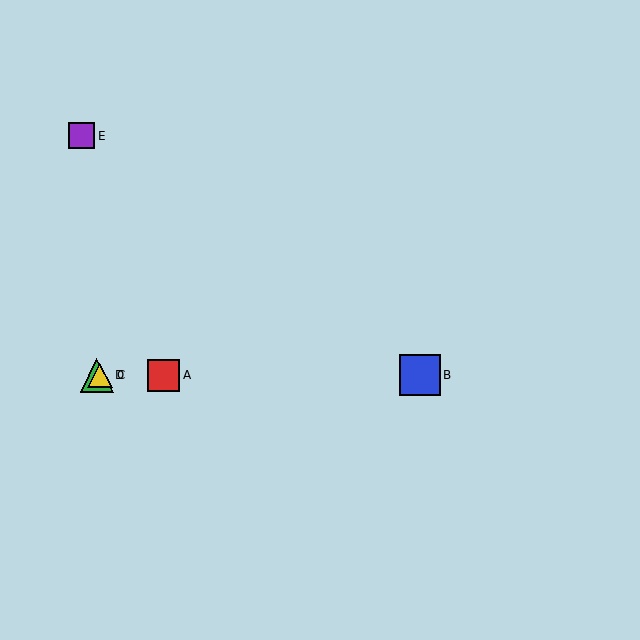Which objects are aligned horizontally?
Objects A, B, C, D are aligned horizontally.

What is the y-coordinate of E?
Object E is at y≈136.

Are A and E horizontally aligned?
No, A is at y≈375 and E is at y≈136.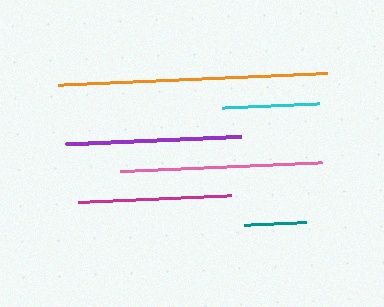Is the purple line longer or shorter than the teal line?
The purple line is longer than the teal line.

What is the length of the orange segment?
The orange segment is approximately 269 pixels long.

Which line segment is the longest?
The orange line is the longest at approximately 269 pixels.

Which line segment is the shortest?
The teal line is the shortest at approximately 62 pixels.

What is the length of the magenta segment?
The magenta segment is approximately 153 pixels long.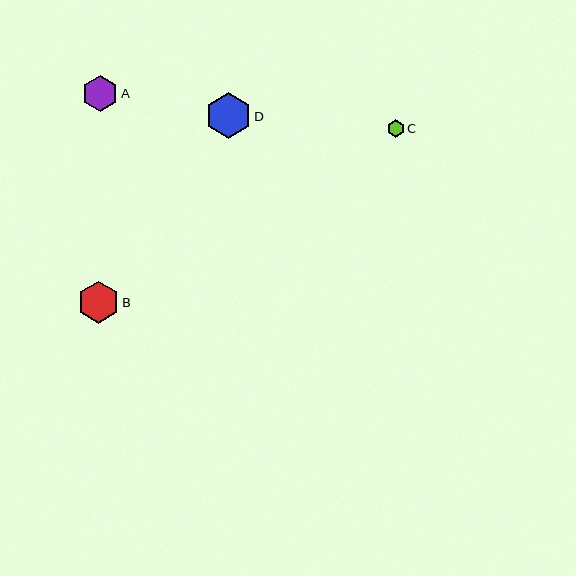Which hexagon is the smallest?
Hexagon C is the smallest with a size of approximately 17 pixels.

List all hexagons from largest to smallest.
From largest to smallest: D, B, A, C.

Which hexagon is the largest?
Hexagon D is the largest with a size of approximately 46 pixels.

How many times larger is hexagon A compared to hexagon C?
Hexagon A is approximately 2.1 times the size of hexagon C.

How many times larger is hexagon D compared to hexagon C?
Hexagon D is approximately 2.7 times the size of hexagon C.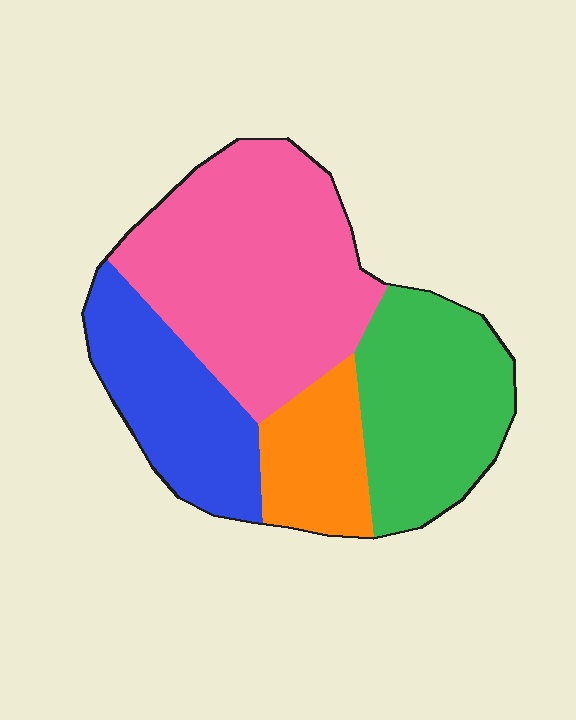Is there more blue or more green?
Green.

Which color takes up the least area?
Orange, at roughly 15%.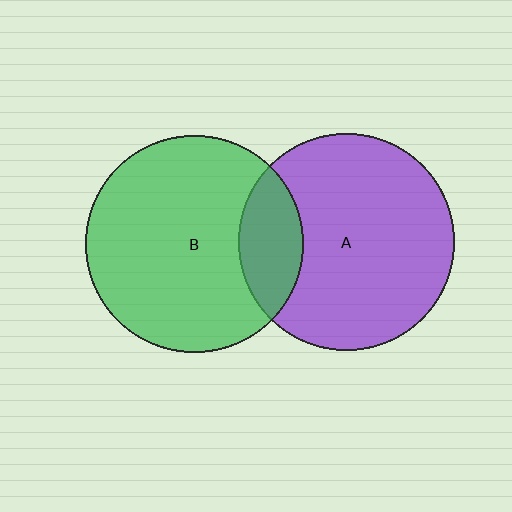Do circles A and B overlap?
Yes.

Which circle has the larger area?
Circle B (green).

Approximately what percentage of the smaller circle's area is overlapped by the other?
Approximately 20%.